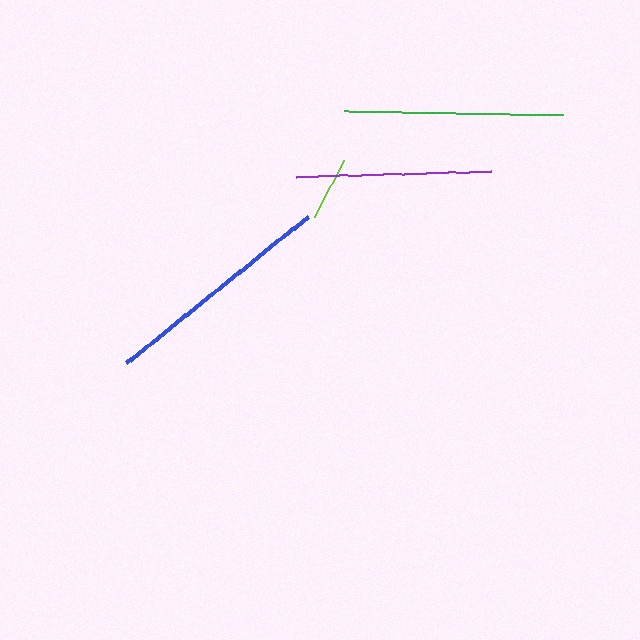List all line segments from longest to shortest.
From longest to shortest: blue, green, purple, lime.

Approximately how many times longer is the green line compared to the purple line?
The green line is approximately 1.1 times the length of the purple line.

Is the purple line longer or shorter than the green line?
The green line is longer than the purple line.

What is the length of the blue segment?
The blue segment is approximately 234 pixels long.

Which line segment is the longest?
The blue line is the longest at approximately 234 pixels.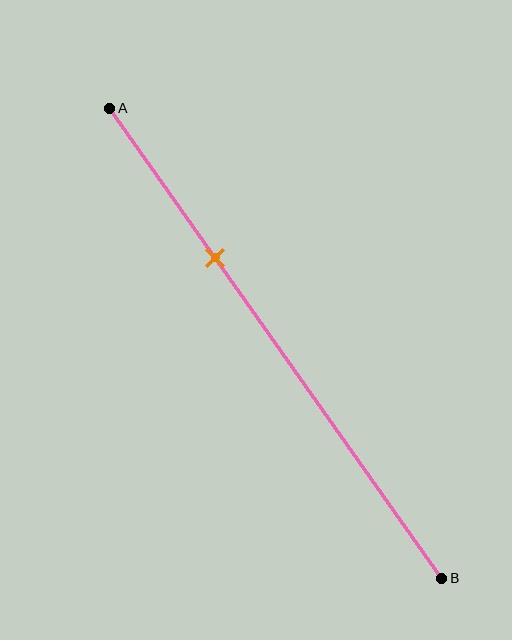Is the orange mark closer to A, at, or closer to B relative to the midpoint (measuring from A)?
The orange mark is closer to point A than the midpoint of segment AB.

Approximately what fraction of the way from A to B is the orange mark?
The orange mark is approximately 30% of the way from A to B.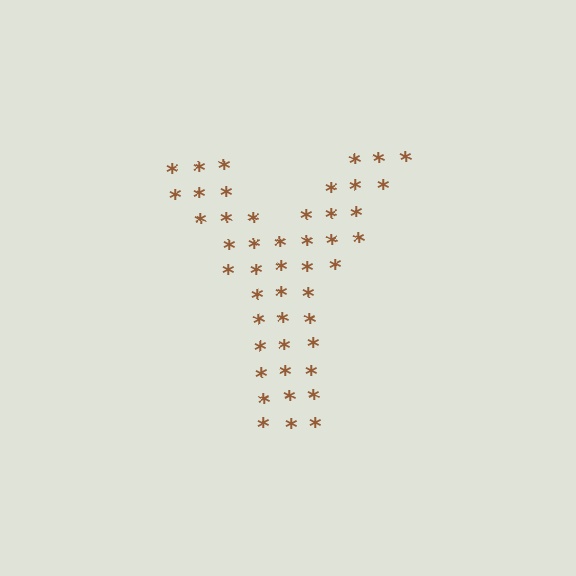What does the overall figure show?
The overall figure shows the letter Y.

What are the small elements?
The small elements are asterisks.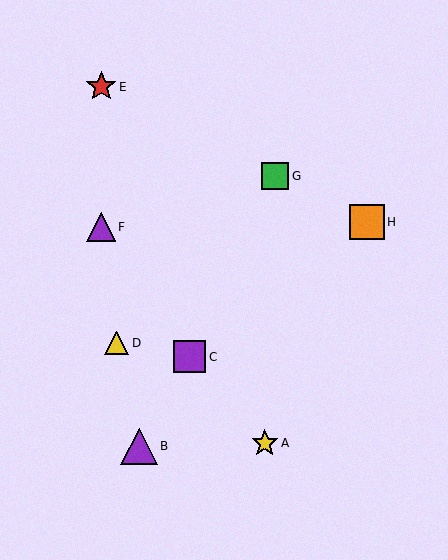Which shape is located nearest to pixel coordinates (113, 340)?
The yellow triangle (labeled D) at (117, 343) is nearest to that location.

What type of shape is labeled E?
Shape E is a red star.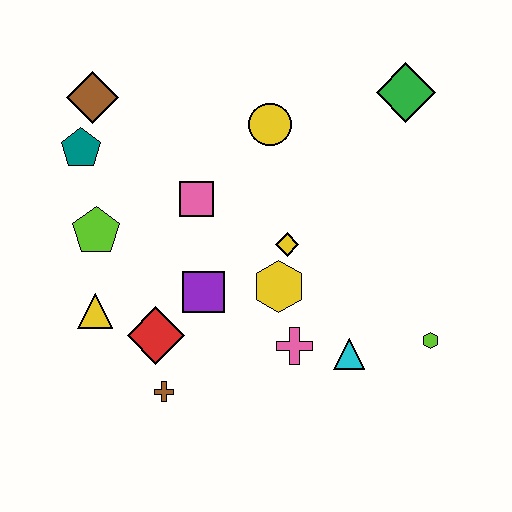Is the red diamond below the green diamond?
Yes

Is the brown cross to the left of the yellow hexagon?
Yes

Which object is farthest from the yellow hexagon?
The brown diamond is farthest from the yellow hexagon.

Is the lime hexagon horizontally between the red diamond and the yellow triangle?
No